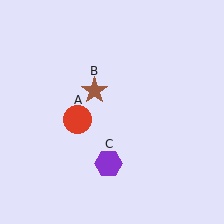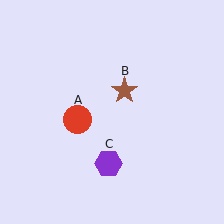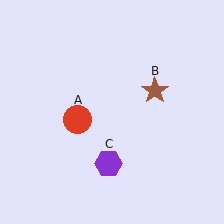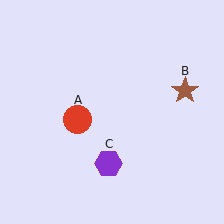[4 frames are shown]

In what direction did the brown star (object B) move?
The brown star (object B) moved right.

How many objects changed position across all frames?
1 object changed position: brown star (object B).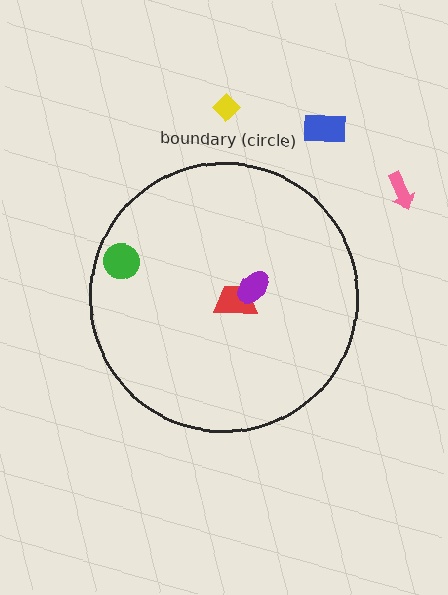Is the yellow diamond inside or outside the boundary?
Outside.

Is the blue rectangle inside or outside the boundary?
Outside.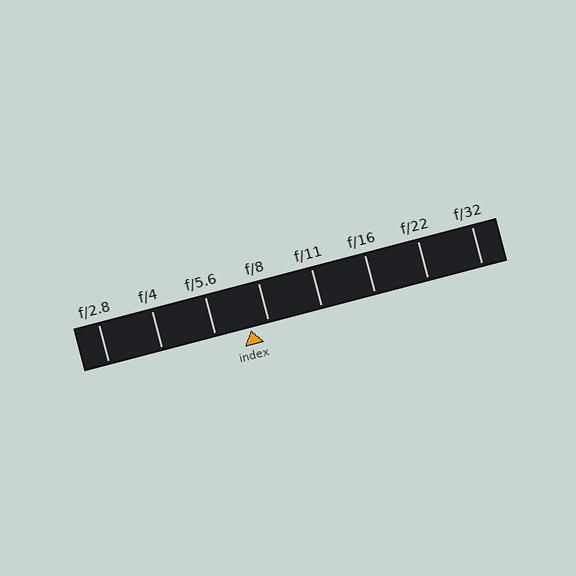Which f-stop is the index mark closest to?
The index mark is closest to f/8.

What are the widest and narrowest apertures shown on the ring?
The widest aperture shown is f/2.8 and the narrowest is f/32.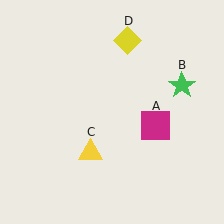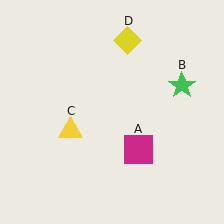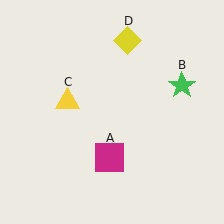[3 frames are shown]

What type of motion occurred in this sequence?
The magenta square (object A), yellow triangle (object C) rotated clockwise around the center of the scene.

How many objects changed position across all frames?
2 objects changed position: magenta square (object A), yellow triangle (object C).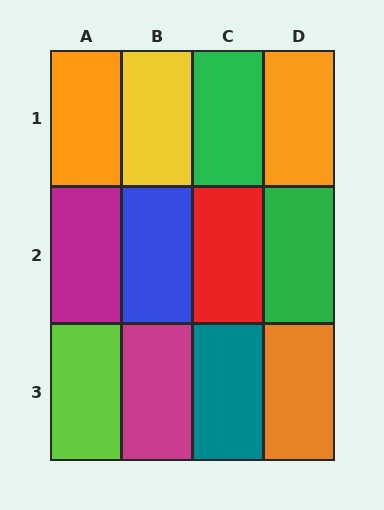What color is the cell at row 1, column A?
Orange.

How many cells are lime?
1 cell is lime.